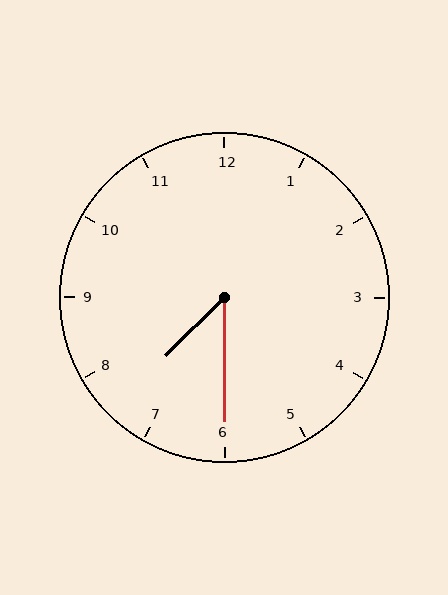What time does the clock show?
7:30.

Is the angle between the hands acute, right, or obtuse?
It is acute.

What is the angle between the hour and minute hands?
Approximately 45 degrees.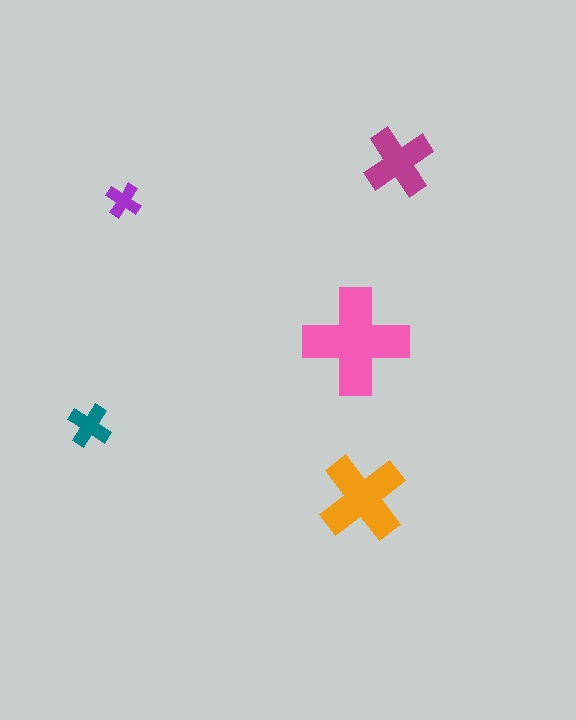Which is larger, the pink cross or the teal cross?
The pink one.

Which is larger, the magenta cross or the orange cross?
The orange one.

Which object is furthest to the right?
The magenta cross is rightmost.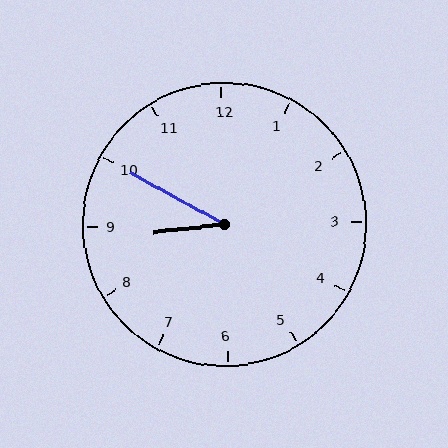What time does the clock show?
8:50.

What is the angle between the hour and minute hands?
Approximately 35 degrees.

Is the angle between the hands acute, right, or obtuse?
It is acute.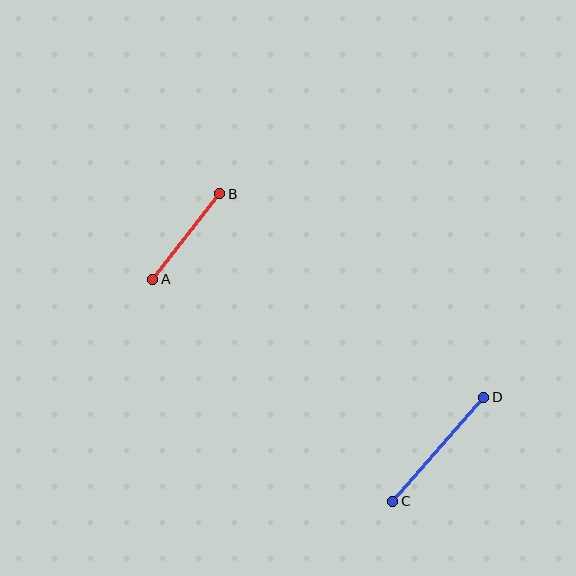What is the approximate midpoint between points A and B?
The midpoint is at approximately (186, 236) pixels.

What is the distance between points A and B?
The distance is approximately 108 pixels.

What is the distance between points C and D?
The distance is approximately 138 pixels.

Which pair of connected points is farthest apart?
Points C and D are farthest apart.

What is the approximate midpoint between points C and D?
The midpoint is at approximately (438, 449) pixels.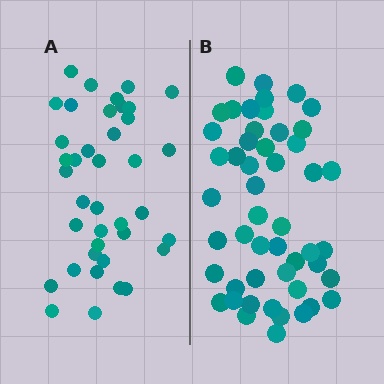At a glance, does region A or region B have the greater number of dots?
Region B (the right region) has more dots.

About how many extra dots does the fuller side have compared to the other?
Region B has roughly 12 or so more dots than region A.